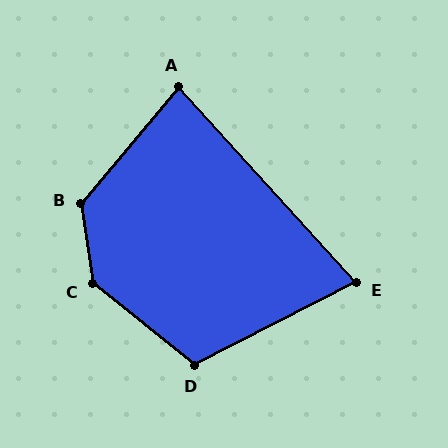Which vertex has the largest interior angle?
C, at approximately 137 degrees.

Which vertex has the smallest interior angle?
E, at approximately 75 degrees.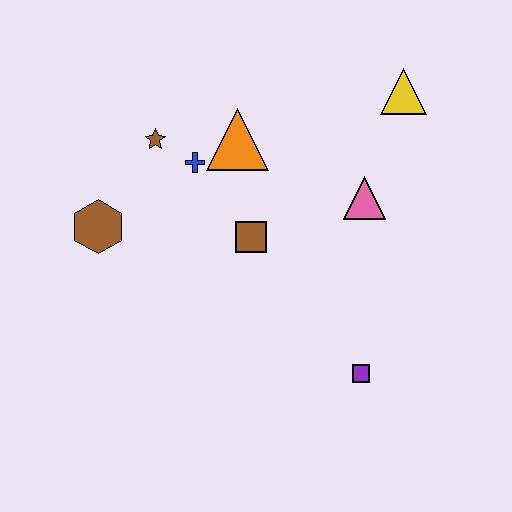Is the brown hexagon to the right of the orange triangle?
No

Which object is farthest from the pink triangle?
The brown hexagon is farthest from the pink triangle.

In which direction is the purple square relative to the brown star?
The purple square is below the brown star.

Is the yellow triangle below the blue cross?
No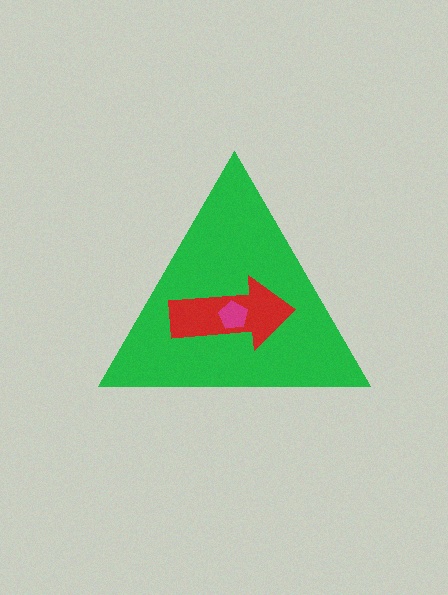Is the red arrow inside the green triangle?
Yes.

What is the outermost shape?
The green triangle.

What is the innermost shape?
The magenta pentagon.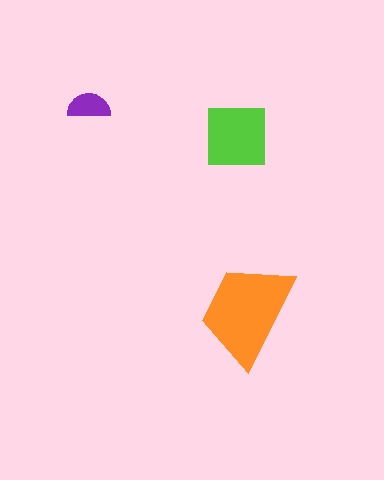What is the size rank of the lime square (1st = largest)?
2nd.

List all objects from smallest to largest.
The purple semicircle, the lime square, the orange trapezoid.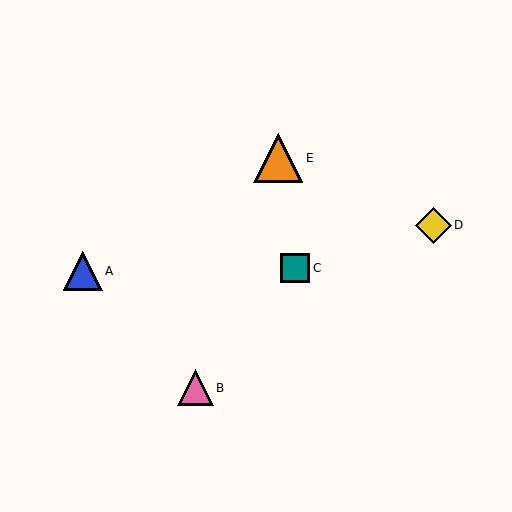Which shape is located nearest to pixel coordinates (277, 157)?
The orange triangle (labeled E) at (278, 158) is nearest to that location.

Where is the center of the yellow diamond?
The center of the yellow diamond is at (433, 225).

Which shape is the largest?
The orange triangle (labeled E) is the largest.